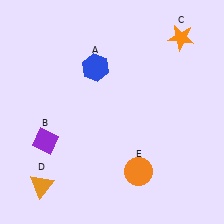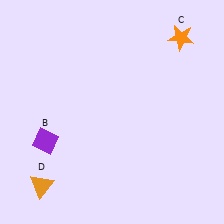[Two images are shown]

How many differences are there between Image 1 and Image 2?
There are 2 differences between the two images.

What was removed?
The blue hexagon (A), the orange circle (E) were removed in Image 2.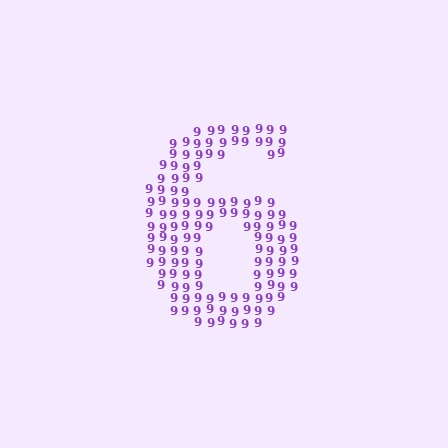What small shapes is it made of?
It is made of small digit 9's.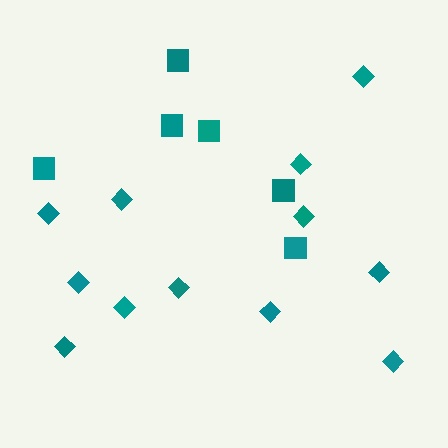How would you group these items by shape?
There are 2 groups: one group of squares (6) and one group of diamonds (12).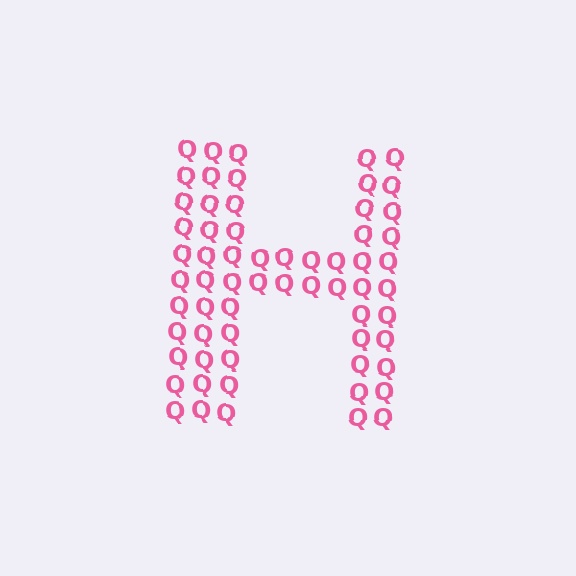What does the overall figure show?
The overall figure shows the letter H.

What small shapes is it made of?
It is made of small letter Q's.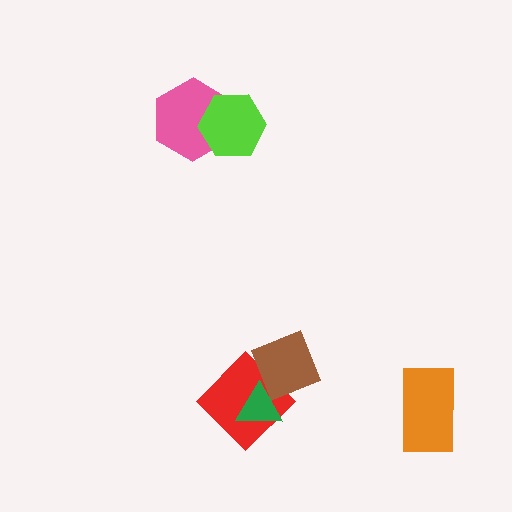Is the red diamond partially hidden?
Yes, it is partially covered by another shape.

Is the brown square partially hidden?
No, no other shape covers it.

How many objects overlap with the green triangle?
1 object overlaps with the green triangle.